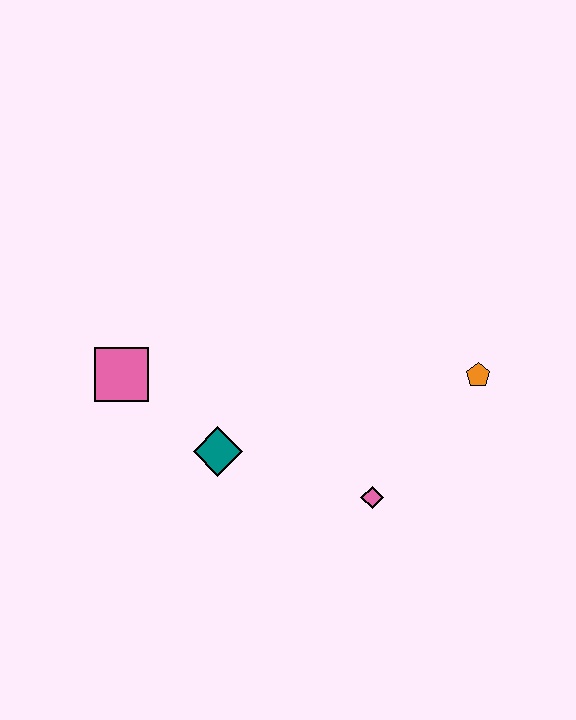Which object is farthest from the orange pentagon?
The pink square is farthest from the orange pentagon.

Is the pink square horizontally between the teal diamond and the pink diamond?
No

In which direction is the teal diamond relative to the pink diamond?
The teal diamond is to the left of the pink diamond.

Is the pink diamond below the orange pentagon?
Yes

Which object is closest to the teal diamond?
The pink square is closest to the teal diamond.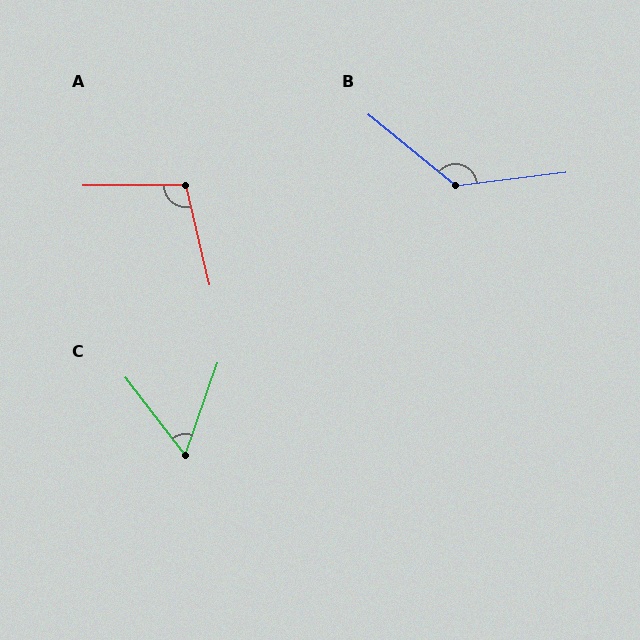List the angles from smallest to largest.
C (57°), A (103°), B (133°).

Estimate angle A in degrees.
Approximately 103 degrees.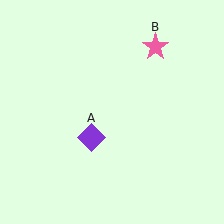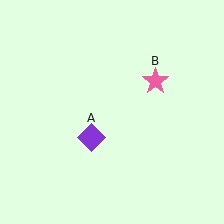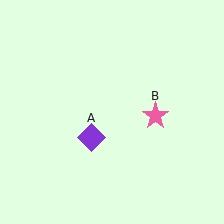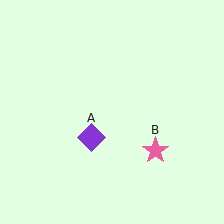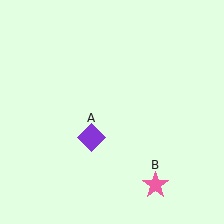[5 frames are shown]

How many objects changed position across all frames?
1 object changed position: pink star (object B).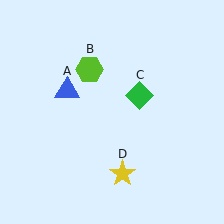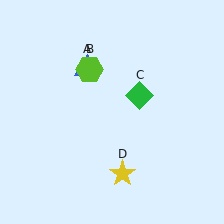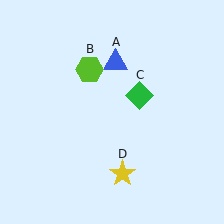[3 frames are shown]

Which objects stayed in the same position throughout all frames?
Lime hexagon (object B) and green diamond (object C) and yellow star (object D) remained stationary.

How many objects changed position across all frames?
1 object changed position: blue triangle (object A).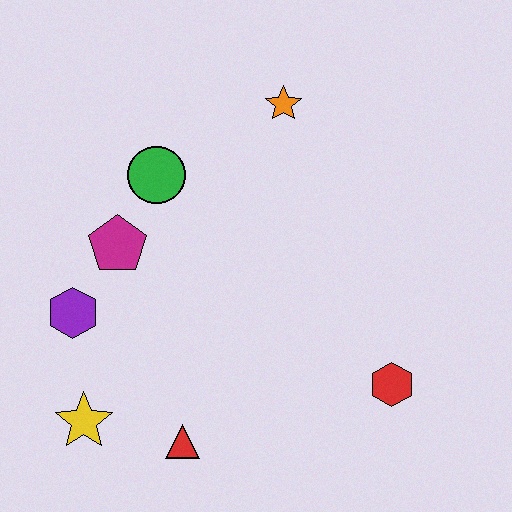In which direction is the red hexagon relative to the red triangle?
The red hexagon is to the right of the red triangle.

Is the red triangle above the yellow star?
No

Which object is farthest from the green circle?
The red hexagon is farthest from the green circle.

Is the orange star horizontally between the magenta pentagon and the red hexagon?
Yes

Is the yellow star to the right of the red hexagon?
No